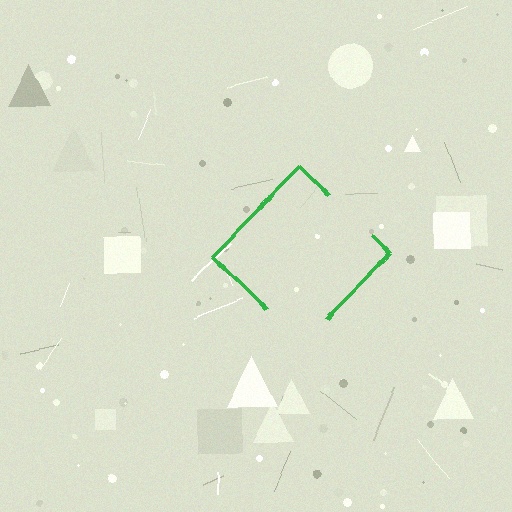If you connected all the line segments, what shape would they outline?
They would outline a diamond.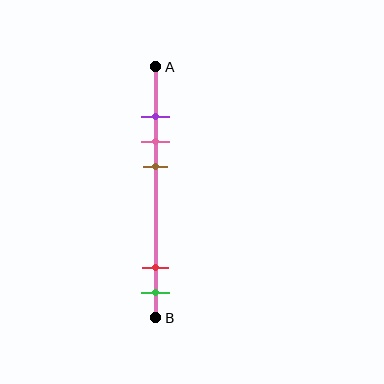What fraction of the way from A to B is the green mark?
The green mark is approximately 90% (0.9) of the way from A to B.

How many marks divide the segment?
There are 5 marks dividing the segment.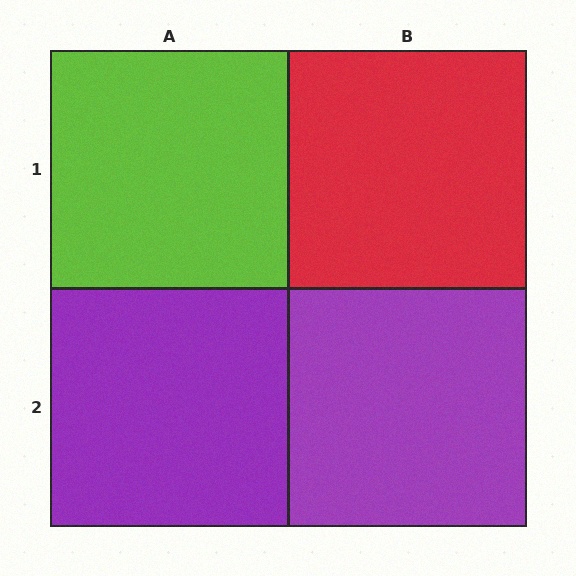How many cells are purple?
2 cells are purple.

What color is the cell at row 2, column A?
Purple.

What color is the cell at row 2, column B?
Purple.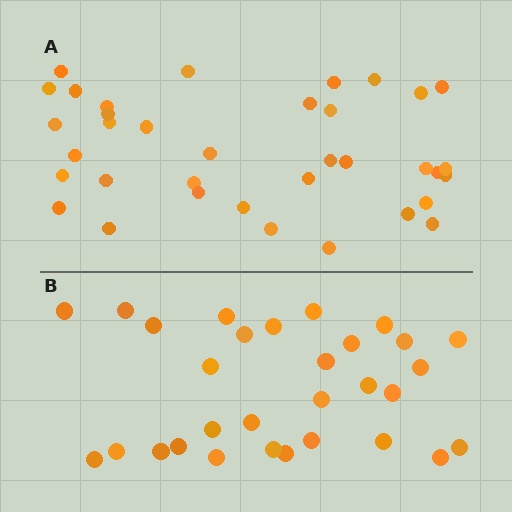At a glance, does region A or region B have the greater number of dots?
Region A (the top region) has more dots.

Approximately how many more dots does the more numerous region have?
Region A has about 6 more dots than region B.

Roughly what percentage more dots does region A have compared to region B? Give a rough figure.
About 20% more.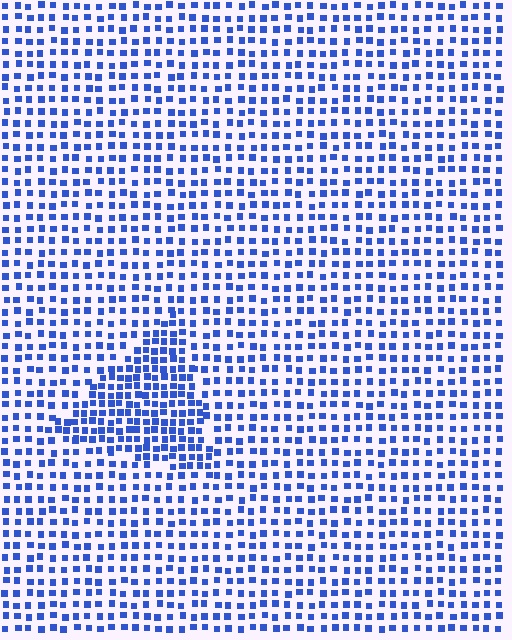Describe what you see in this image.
The image contains small blue elements arranged at two different densities. A triangle-shaped region is visible where the elements are more densely packed than the surrounding area.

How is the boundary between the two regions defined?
The boundary is defined by a change in element density (approximately 1.7x ratio). All elements are the same color, size, and shape.